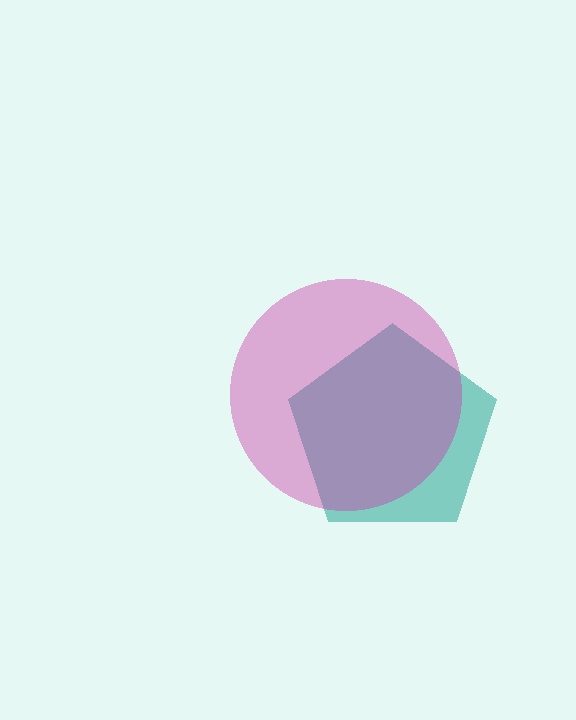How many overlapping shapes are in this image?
There are 2 overlapping shapes in the image.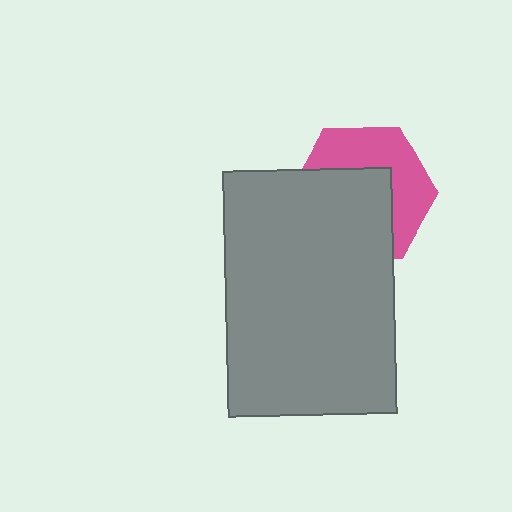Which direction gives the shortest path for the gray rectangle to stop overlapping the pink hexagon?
Moving toward the lower-left gives the shortest separation.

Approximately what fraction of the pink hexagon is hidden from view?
Roughly 55% of the pink hexagon is hidden behind the gray rectangle.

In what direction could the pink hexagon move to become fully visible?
The pink hexagon could move toward the upper-right. That would shift it out from behind the gray rectangle entirely.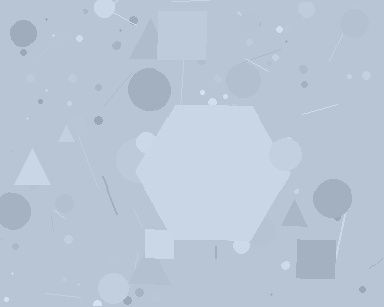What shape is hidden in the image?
A hexagon is hidden in the image.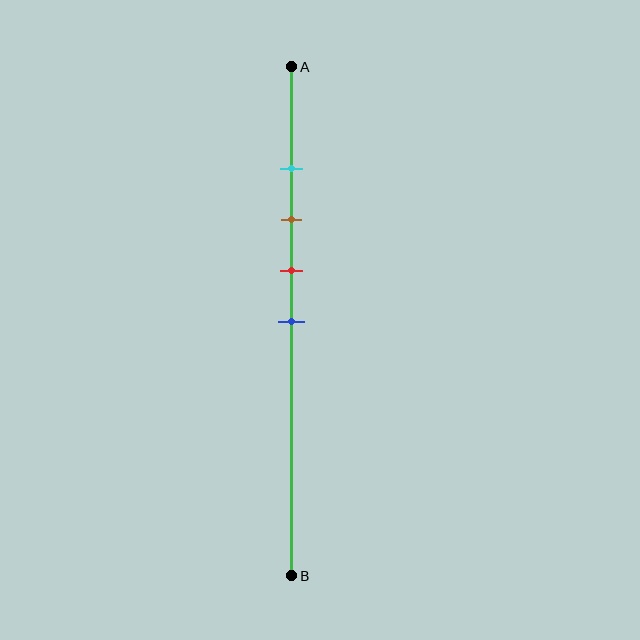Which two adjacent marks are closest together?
The cyan and brown marks are the closest adjacent pair.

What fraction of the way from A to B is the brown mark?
The brown mark is approximately 30% (0.3) of the way from A to B.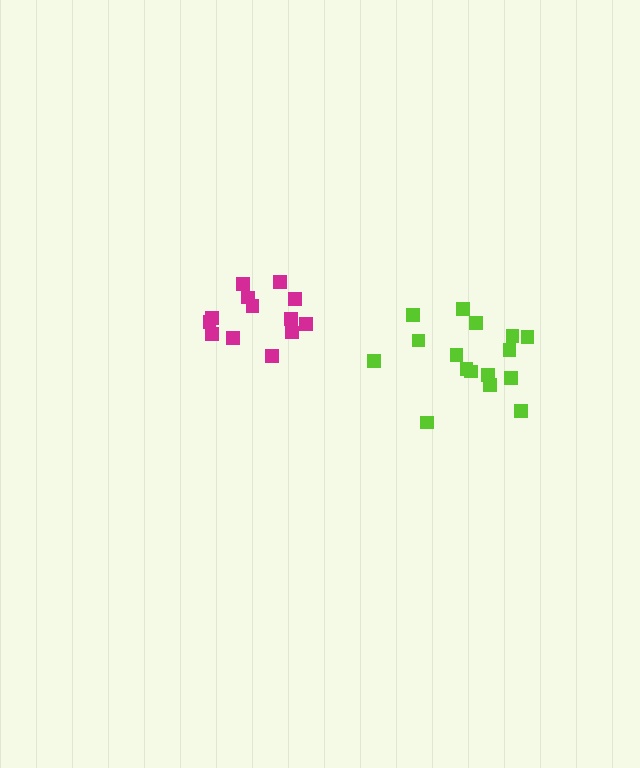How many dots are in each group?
Group 1: 13 dots, Group 2: 16 dots (29 total).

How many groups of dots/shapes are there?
There are 2 groups.